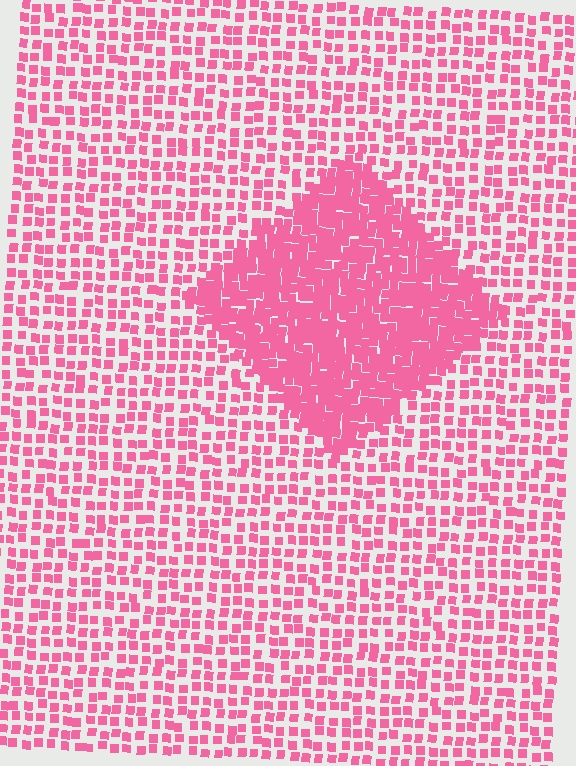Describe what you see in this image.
The image contains small pink elements arranged at two different densities. A diamond-shaped region is visible where the elements are more densely packed than the surrounding area.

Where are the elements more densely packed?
The elements are more densely packed inside the diamond boundary.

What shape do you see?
I see a diamond.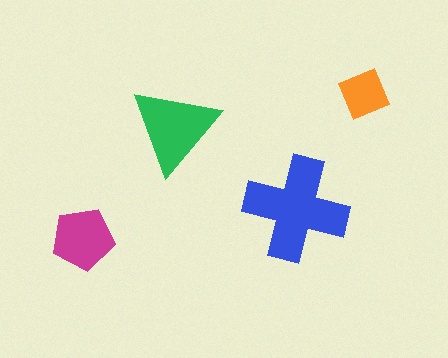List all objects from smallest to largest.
The orange square, the magenta pentagon, the green triangle, the blue cross.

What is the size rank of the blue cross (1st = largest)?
1st.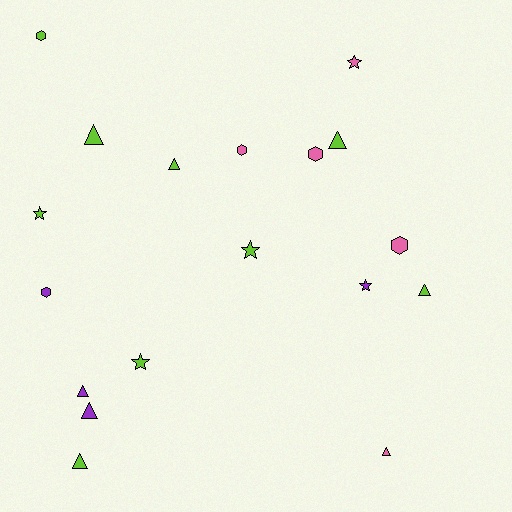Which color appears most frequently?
Lime, with 9 objects.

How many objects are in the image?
There are 18 objects.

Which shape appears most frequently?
Triangle, with 8 objects.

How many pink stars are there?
There is 1 pink star.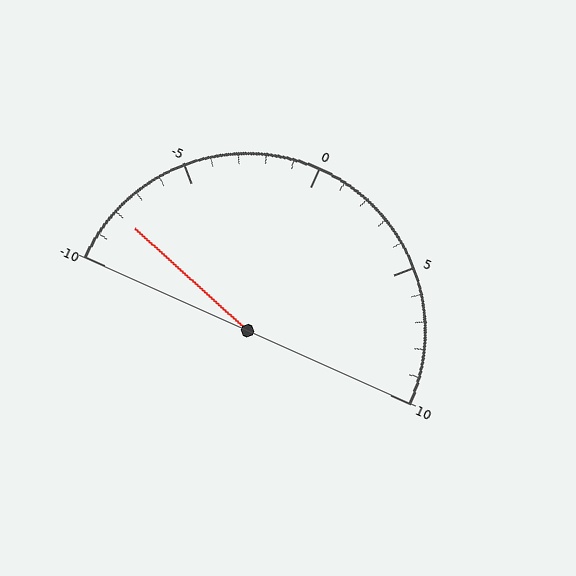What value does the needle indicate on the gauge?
The needle indicates approximately -8.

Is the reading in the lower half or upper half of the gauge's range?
The reading is in the lower half of the range (-10 to 10).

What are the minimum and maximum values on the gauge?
The gauge ranges from -10 to 10.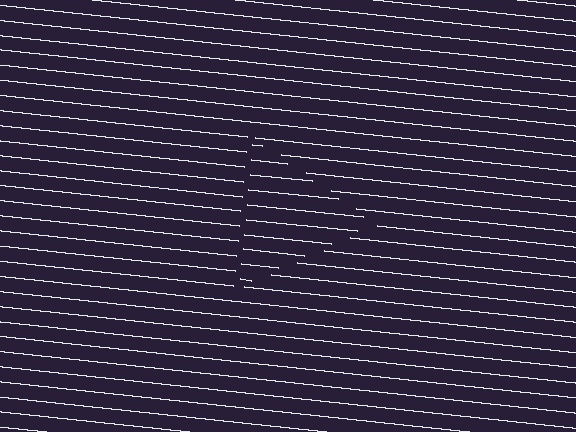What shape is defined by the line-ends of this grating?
An illusory triangle. The interior of the shape contains the same grating, shifted by half a period — the contour is defined by the phase discontinuity where line-ends from the inner and outer gratings abut.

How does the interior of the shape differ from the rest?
The interior of the shape contains the same grating, shifted by half a period — the contour is defined by the phase discontinuity where line-ends from the inner and outer gratings abut.